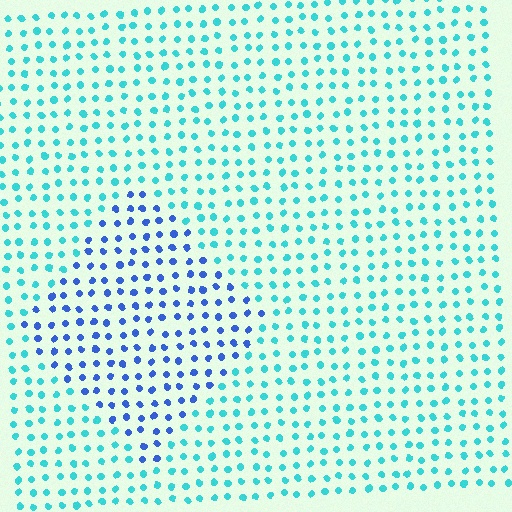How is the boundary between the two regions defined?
The boundary is defined purely by a slight shift in hue (about 45 degrees). Spacing, size, and orientation are identical on both sides.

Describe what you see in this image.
The image is filled with small cyan elements in a uniform arrangement. A diamond-shaped region is visible where the elements are tinted to a slightly different hue, forming a subtle color boundary.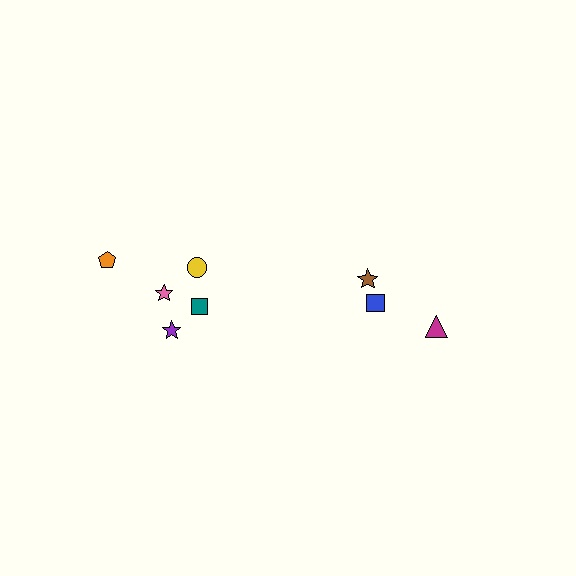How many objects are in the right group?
There are 3 objects.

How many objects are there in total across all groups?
There are 8 objects.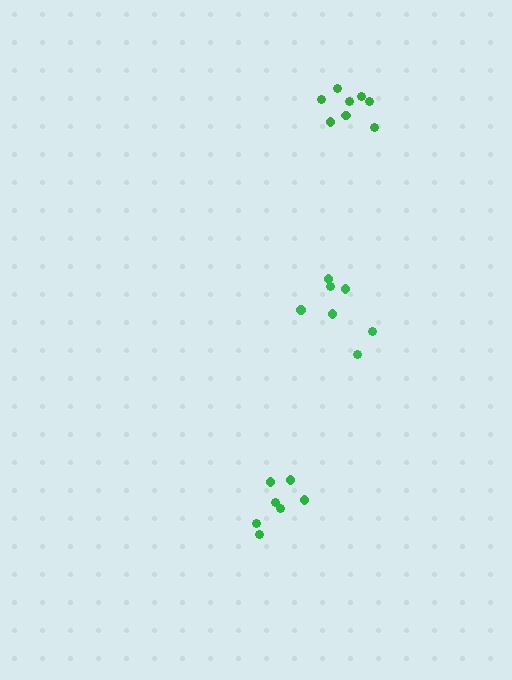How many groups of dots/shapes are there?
There are 3 groups.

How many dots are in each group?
Group 1: 7 dots, Group 2: 8 dots, Group 3: 7 dots (22 total).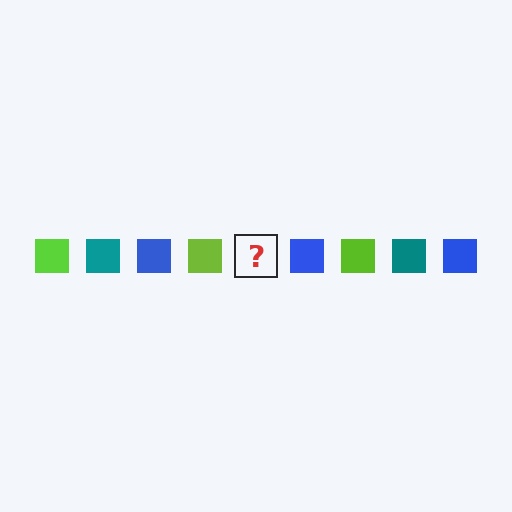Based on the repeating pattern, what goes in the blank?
The blank should be a teal square.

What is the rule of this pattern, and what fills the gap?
The rule is that the pattern cycles through lime, teal, blue squares. The gap should be filled with a teal square.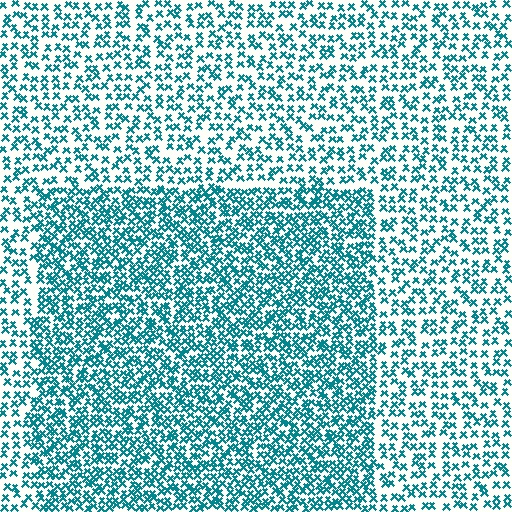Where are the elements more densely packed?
The elements are more densely packed inside the rectangle boundary.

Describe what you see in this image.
The image contains small teal elements arranged at two different densities. A rectangle-shaped region is visible where the elements are more densely packed than the surrounding area.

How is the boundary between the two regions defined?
The boundary is defined by a change in element density (approximately 1.9x ratio). All elements are the same color, size, and shape.